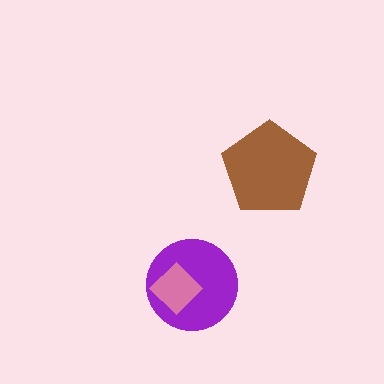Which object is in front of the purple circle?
The pink diamond is in front of the purple circle.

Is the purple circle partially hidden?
Yes, it is partially covered by another shape.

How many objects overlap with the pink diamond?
1 object overlaps with the pink diamond.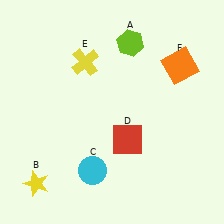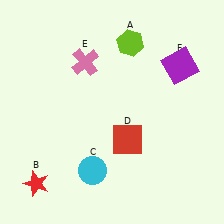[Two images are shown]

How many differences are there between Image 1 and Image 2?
There are 3 differences between the two images.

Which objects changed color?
B changed from yellow to red. E changed from yellow to pink. F changed from orange to purple.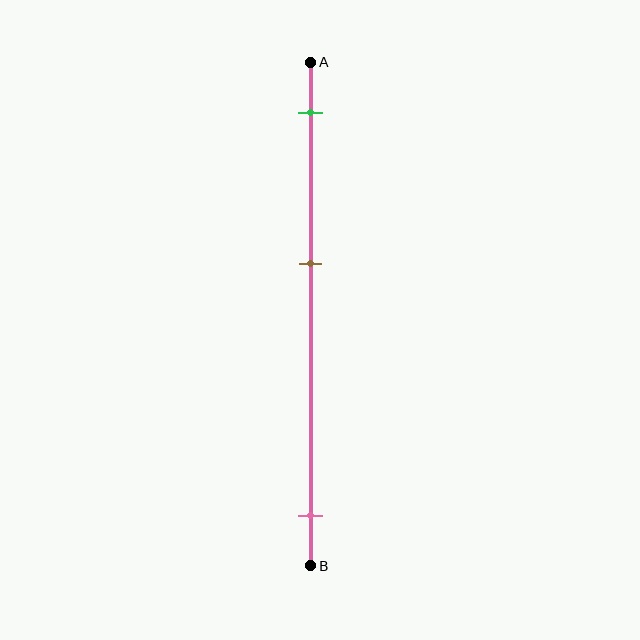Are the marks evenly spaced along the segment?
No, the marks are not evenly spaced.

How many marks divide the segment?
There are 3 marks dividing the segment.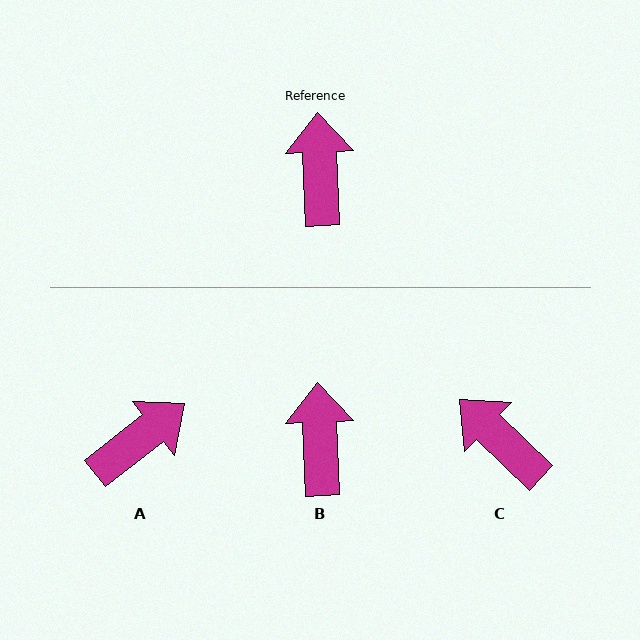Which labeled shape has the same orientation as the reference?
B.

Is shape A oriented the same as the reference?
No, it is off by about 55 degrees.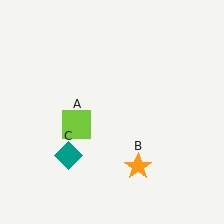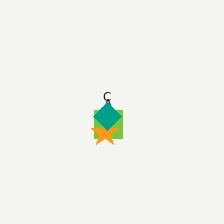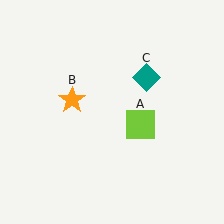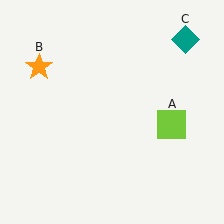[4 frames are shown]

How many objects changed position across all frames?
3 objects changed position: lime square (object A), orange star (object B), teal diamond (object C).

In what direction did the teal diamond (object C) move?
The teal diamond (object C) moved up and to the right.